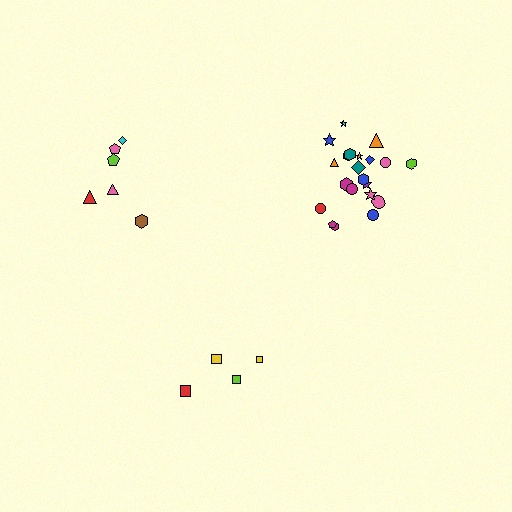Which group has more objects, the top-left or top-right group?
The top-right group.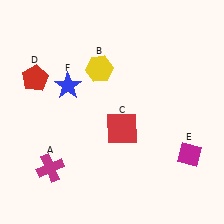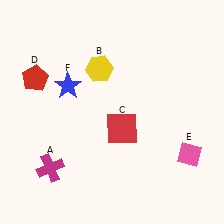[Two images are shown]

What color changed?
The diamond (E) changed from magenta in Image 1 to pink in Image 2.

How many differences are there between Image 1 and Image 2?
There is 1 difference between the two images.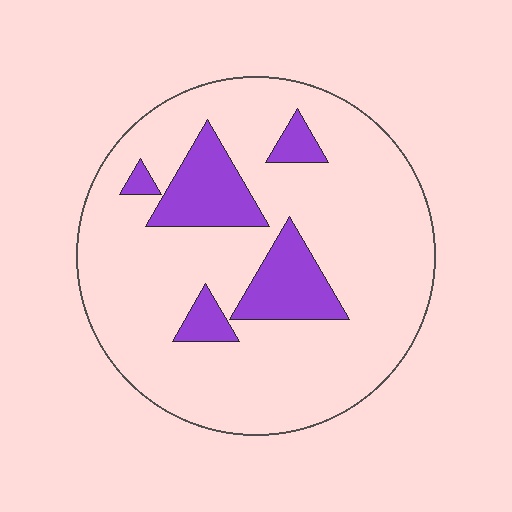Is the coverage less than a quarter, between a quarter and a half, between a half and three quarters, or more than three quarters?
Less than a quarter.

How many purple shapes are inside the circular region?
5.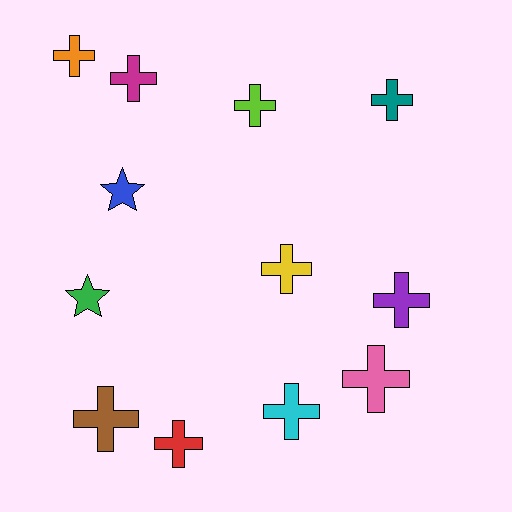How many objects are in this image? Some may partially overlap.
There are 12 objects.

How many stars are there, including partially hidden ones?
There are 2 stars.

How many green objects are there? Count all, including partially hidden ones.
There is 1 green object.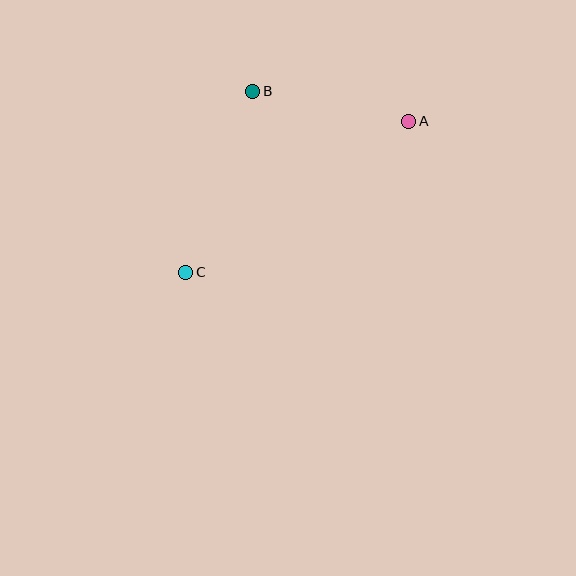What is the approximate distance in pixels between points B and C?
The distance between B and C is approximately 193 pixels.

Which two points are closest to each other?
Points A and B are closest to each other.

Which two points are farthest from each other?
Points A and C are farthest from each other.